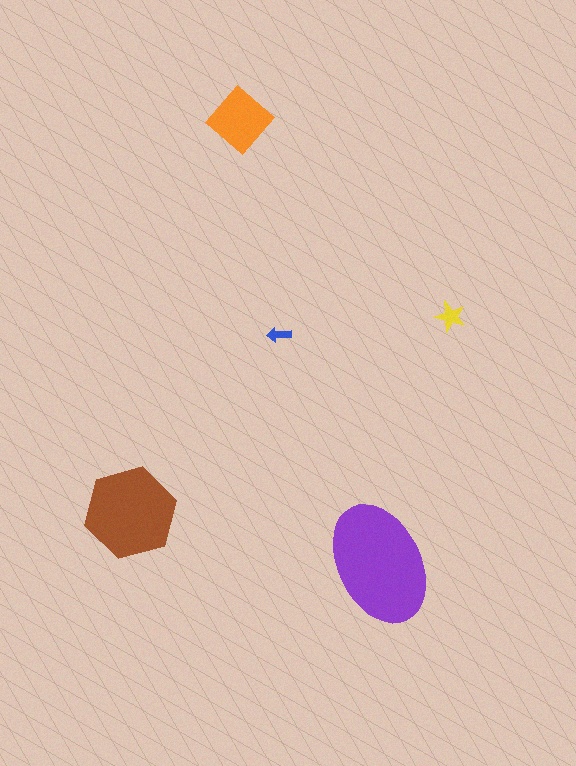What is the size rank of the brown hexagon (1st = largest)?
2nd.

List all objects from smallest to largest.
The blue arrow, the yellow star, the orange diamond, the brown hexagon, the purple ellipse.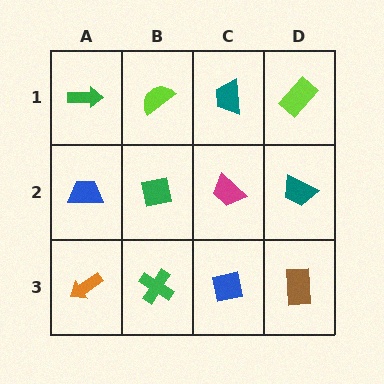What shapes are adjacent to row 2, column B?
A lime semicircle (row 1, column B), a green cross (row 3, column B), a blue trapezoid (row 2, column A), a magenta trapezoid (row 2, column C).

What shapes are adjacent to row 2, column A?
A green arrow (row 1, column A), an orange arrow (row 3, column A), a green square (row 2, column B).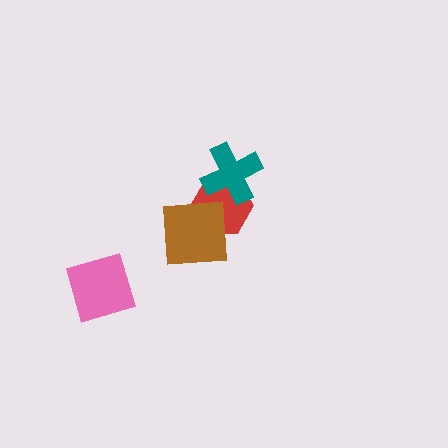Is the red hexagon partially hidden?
Yes, it is partially covered by another shape.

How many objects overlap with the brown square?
1 object overlaps with the brown square.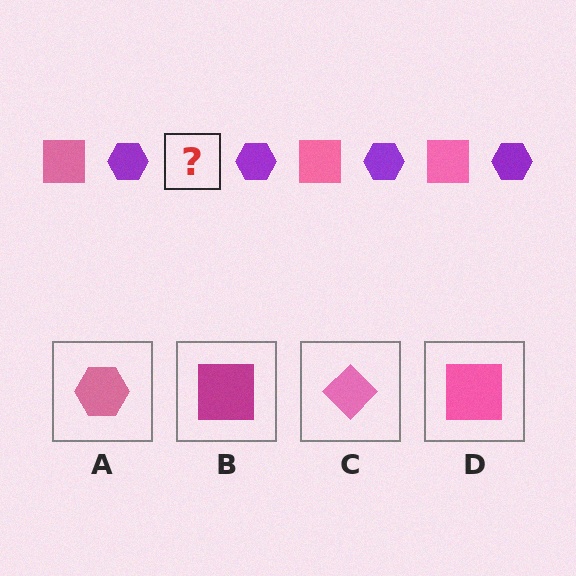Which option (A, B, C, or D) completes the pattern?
D.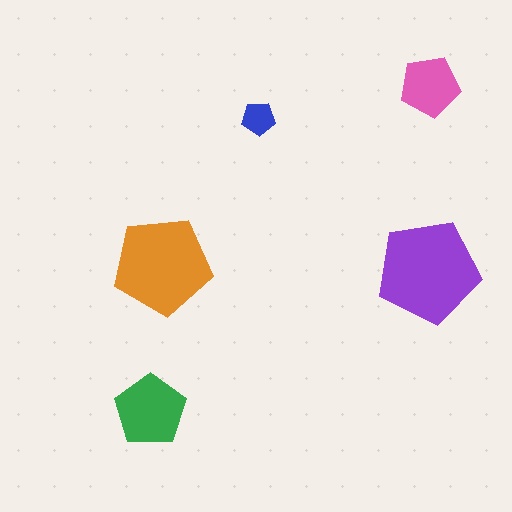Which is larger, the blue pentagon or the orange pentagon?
The orange one.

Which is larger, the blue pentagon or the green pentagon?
The green one.